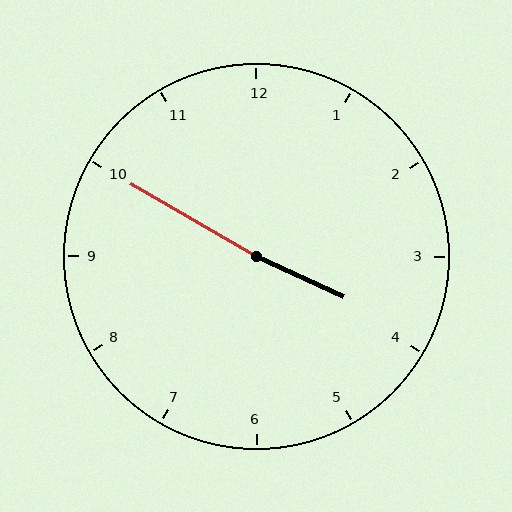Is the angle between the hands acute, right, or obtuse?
It is obtuse.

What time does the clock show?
3:50.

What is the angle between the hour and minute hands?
Approximately 175 degrees.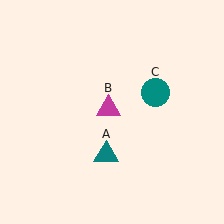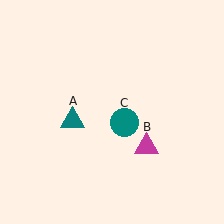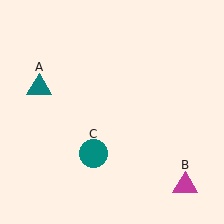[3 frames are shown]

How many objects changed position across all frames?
3 objects changed position: teal triangle (object A), magenta triangle (object B), teal circle (object C).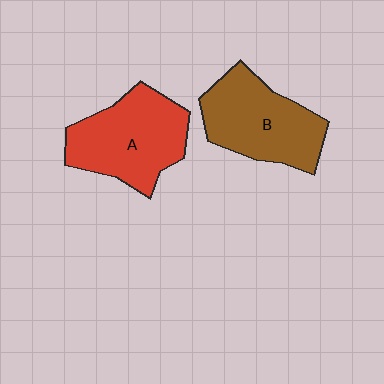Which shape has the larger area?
Shape A (red).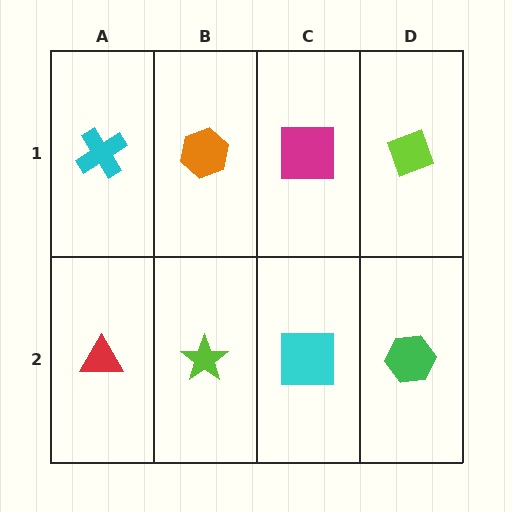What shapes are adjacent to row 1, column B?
A lime star (row 2, column B), a cyan cross (row 1, column A), a magenta square (row 1, column C).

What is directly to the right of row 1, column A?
An orange hexagon.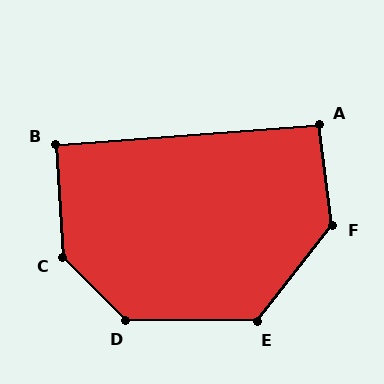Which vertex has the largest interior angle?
C, at approximately 139 degrees.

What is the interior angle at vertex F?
Approximately 134 degrees (obtuse).